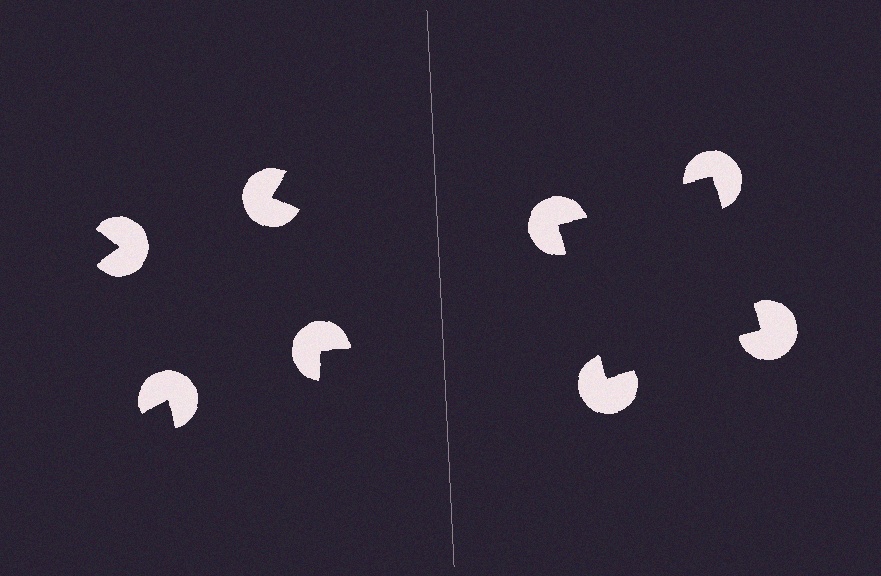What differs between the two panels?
The pac-man discs are positioned identically on both sides; only the wedge orientations differ. On the right they align to a square; on the left they are misaligned.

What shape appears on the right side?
An illusory square.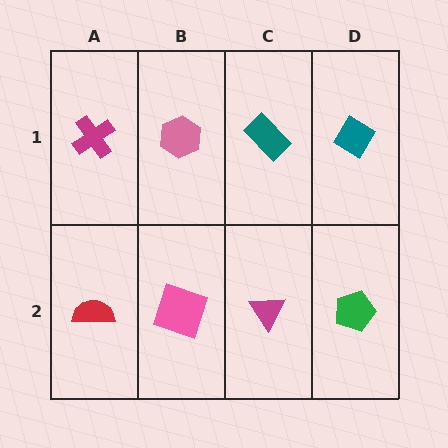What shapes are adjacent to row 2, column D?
A teal diamond (row 1, column D), a magenta triangle (row 2, column C).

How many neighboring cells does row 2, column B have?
3.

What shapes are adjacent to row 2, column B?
A pink hexagon (row 1, column B), a red semicircle (row 2, column A), a magenta triangle (row 2, column C).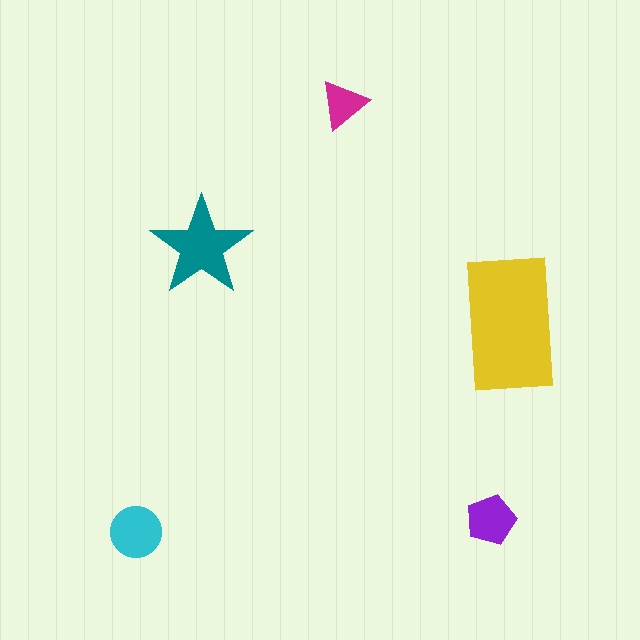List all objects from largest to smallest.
The yellow rectangle, the teal star, the cyan circle, the purple pentagon, the magenta triangle.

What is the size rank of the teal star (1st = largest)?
2nd.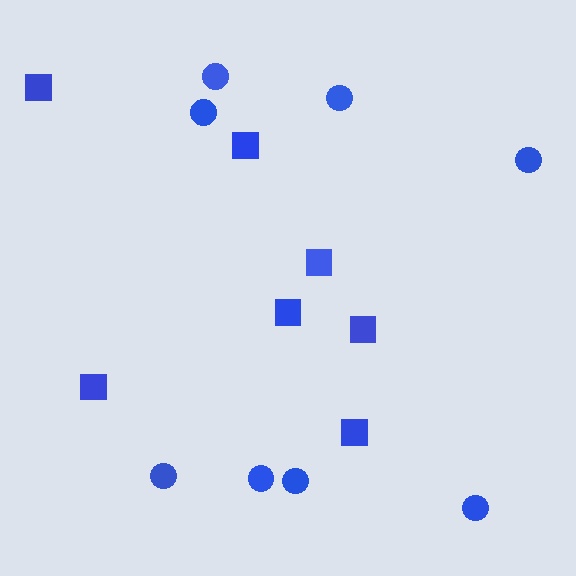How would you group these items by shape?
There are 2 groups: one group of squares (7) and one group of circles (8).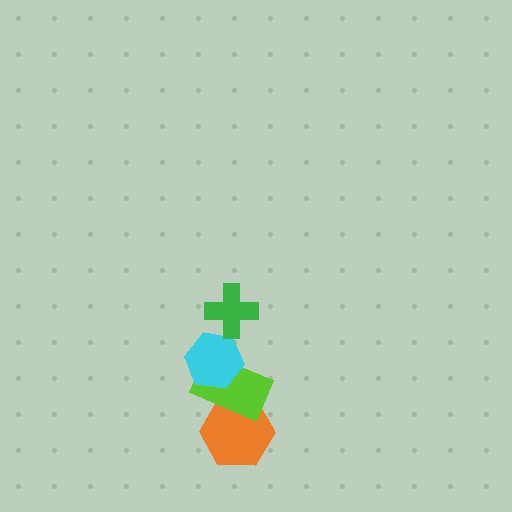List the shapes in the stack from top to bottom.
From top to bottom: the green cross, the cyan hexagon, the lime rectangle, the orange hexagon.